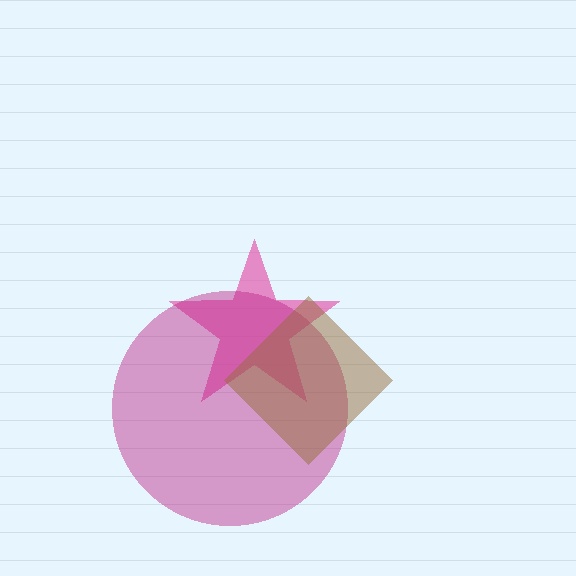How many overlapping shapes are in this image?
There are 3 overlapping shapes in the image.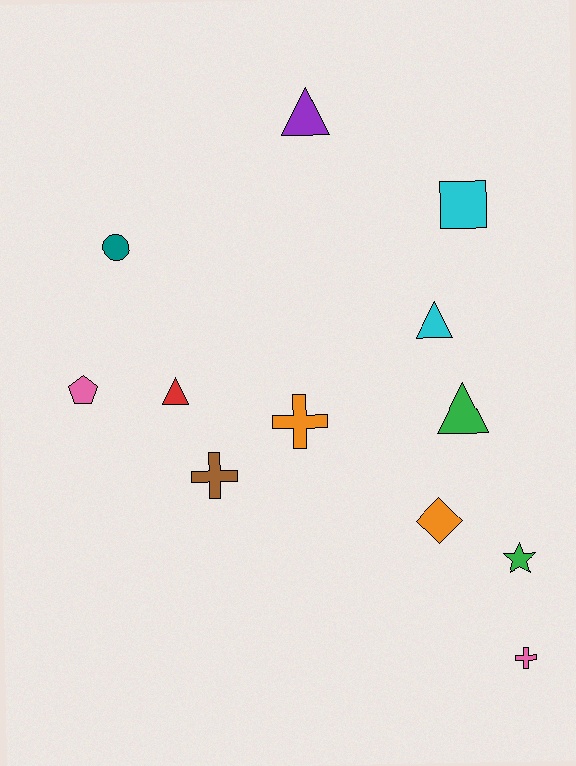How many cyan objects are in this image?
There are 2 cyan objects.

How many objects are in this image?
There are 12 objects.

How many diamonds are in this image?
There is 1 diamond.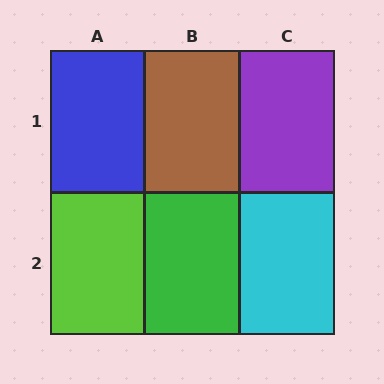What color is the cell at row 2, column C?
Cyan.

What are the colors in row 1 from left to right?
Blue, brown, purple.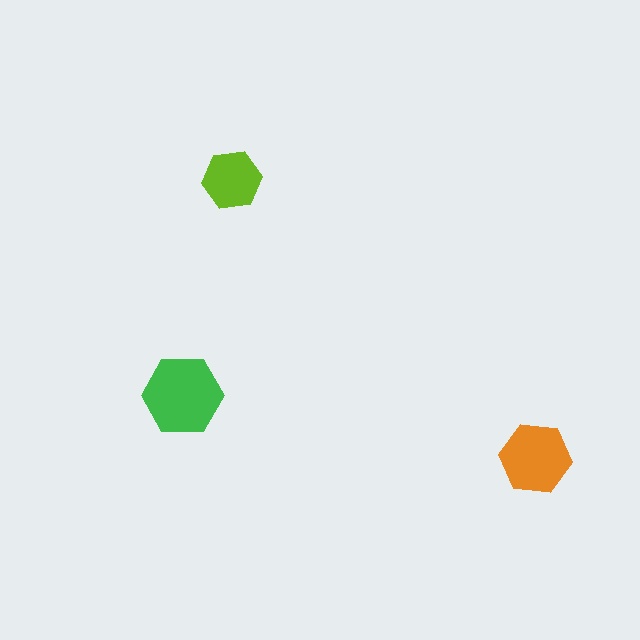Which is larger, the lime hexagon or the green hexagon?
The green one.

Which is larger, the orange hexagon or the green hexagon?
The green one.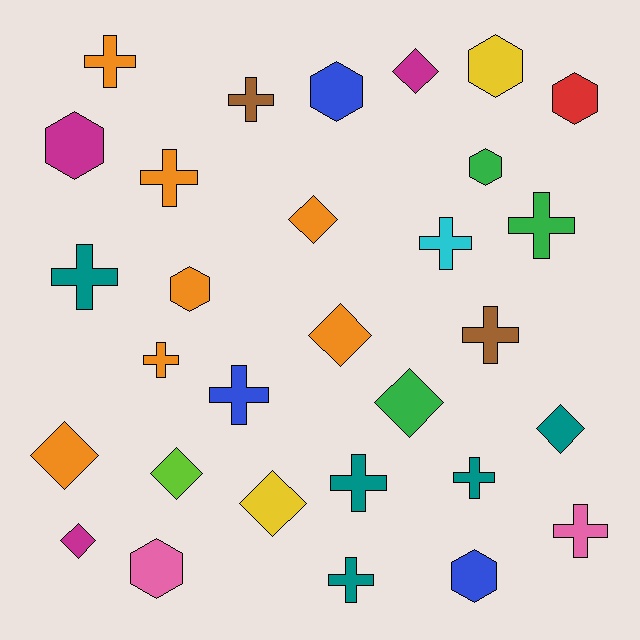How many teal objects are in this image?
There are 5 teal objects.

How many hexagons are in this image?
There are 8 hexagons.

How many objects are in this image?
There are 30 objects.